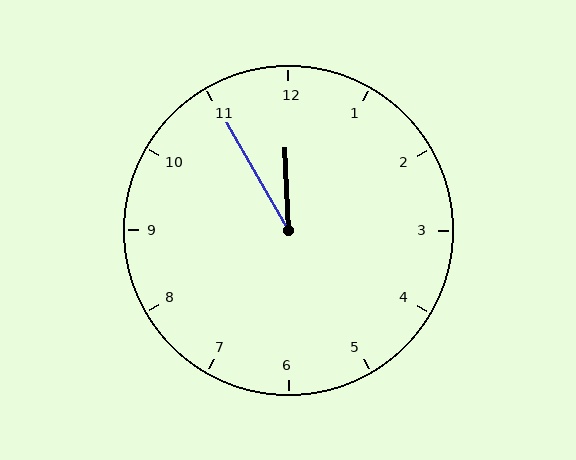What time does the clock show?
11:55.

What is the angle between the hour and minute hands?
Approximately 28 degrees.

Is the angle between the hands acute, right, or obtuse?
It is acute.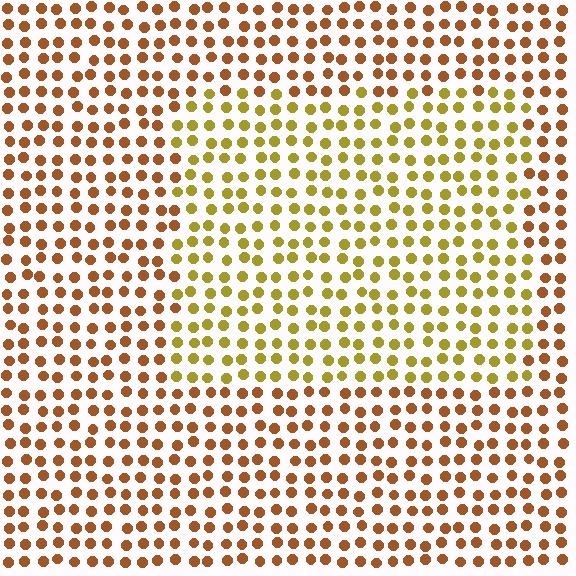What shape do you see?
I see a rectangle.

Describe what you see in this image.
The image is filled with small brown elements in a uniform arrangement. A rectangle-shaped region is visible where the elements are tinted to a slightly different hue, forming a subtle color boundary.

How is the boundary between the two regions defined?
The boundary is defined purely by a slight shift in hue (about 34 degrees). Spacing, size, and orientation are identical on both sides.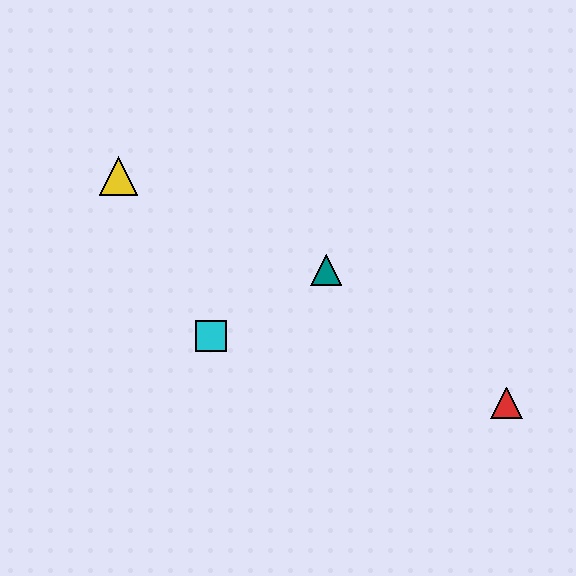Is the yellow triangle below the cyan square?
No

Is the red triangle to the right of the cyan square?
Yes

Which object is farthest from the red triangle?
The yellow triangle is farthest from the red triangle.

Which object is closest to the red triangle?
The teal triangle is closest to the red triangle.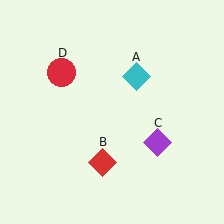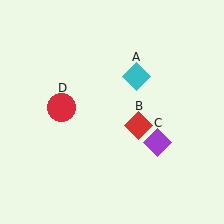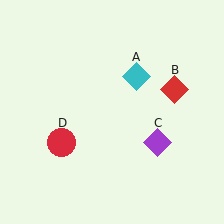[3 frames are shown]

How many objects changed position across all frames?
2 objects changed position: red diamond (object B), red circle (object D).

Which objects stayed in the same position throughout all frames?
Cyan diamond (object A) and purple diamond (object C) remained stationary.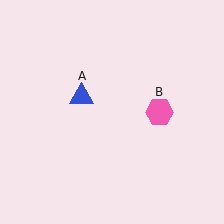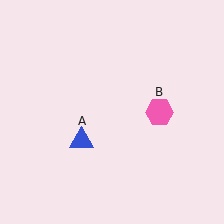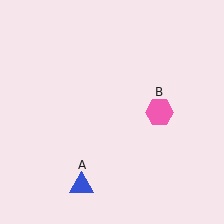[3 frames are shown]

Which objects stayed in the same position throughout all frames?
Pink hexagon (object B) remained stationary.